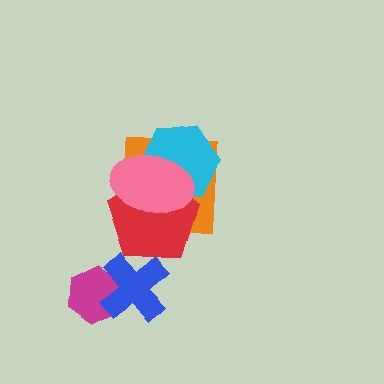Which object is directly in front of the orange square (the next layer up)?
The red pentagon is directly in front of the orange square.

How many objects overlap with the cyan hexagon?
3 objects overlap with the cyan hexagon.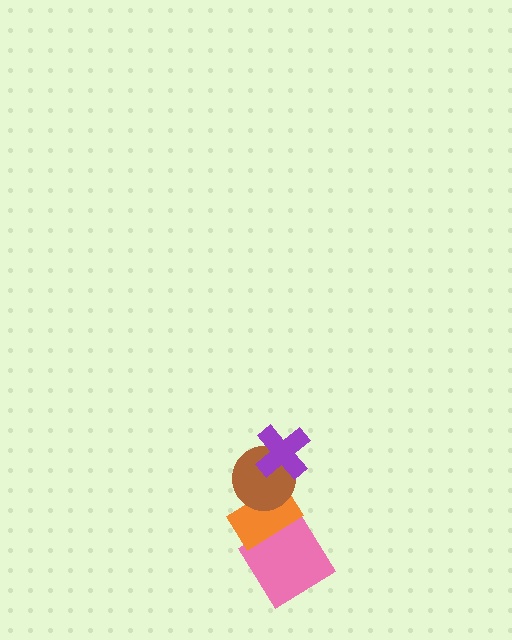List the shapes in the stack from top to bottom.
From top to bottom: the purple cross, the brown circle, the orange rectangle, the pink diamond.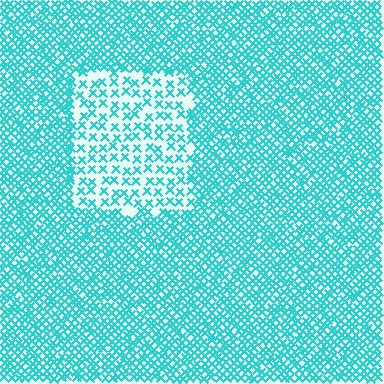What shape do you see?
I see a rectangle.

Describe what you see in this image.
The image contains small cyan elements arranged at two different densities. A rectangle-shaped region is visible where the elements are less densely packed than the surrounding area.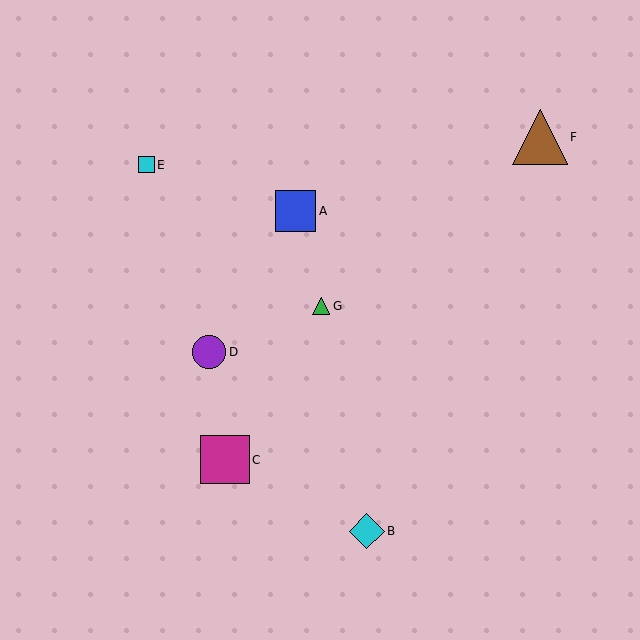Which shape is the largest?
The brown triangle (labeled F) is the largest.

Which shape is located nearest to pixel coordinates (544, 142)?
The brown triangle (labeled F) at (540, 137) is nearest to that location.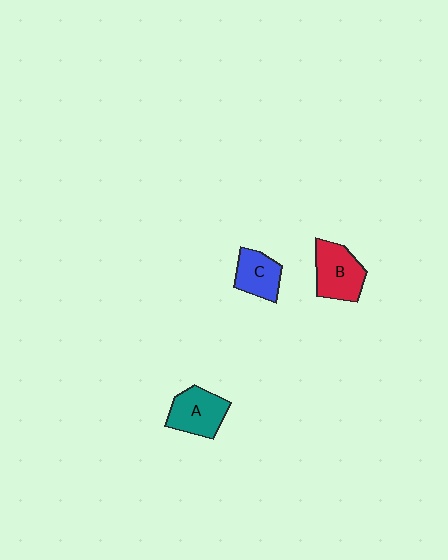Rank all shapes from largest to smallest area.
From largest to smallest: B (red), A (teal), C (blue).